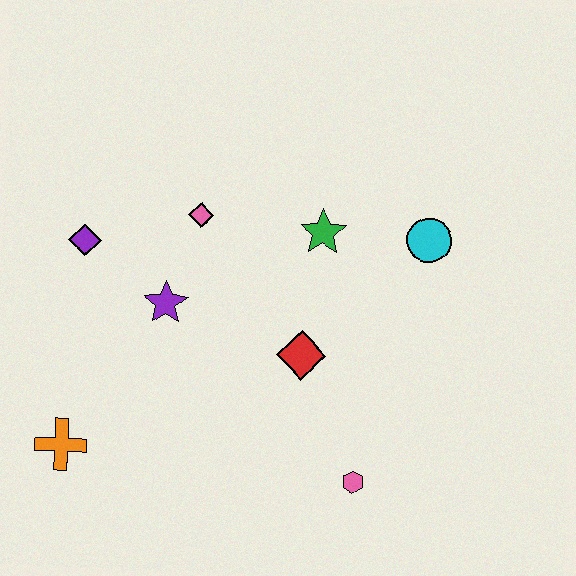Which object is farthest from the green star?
The orange cross is farthest from the green star.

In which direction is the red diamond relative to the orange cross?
The red diamond is to the right of the orange cross.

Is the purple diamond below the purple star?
No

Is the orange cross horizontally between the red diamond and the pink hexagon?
No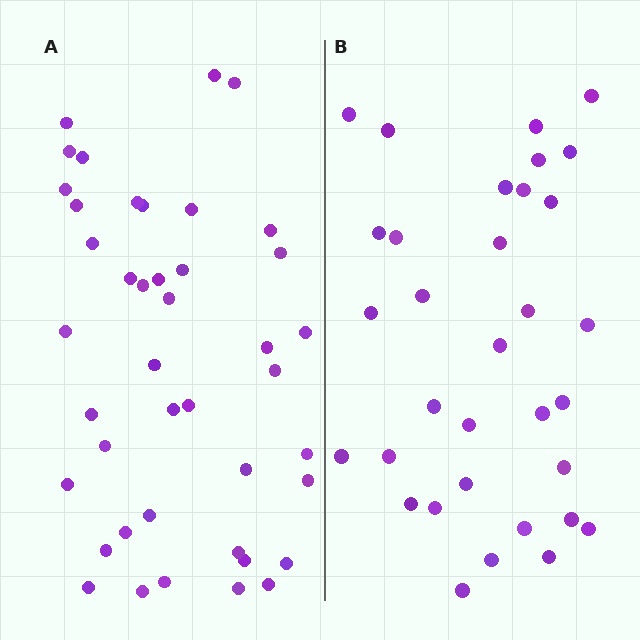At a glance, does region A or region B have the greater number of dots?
Region A (the left region) has more dots.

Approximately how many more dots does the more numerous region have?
Region A has roughly 8 or so more dots than region B.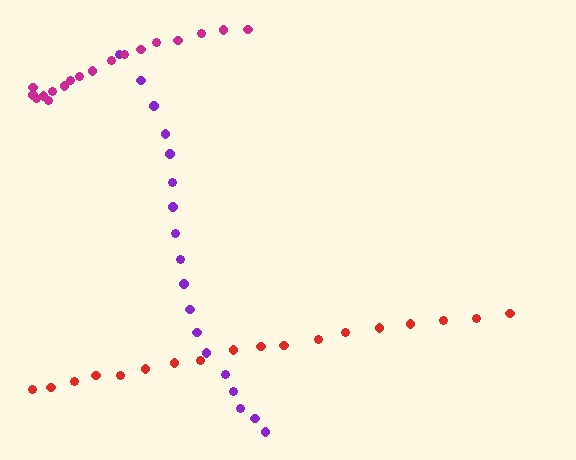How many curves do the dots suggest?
There are 3 distinct paths.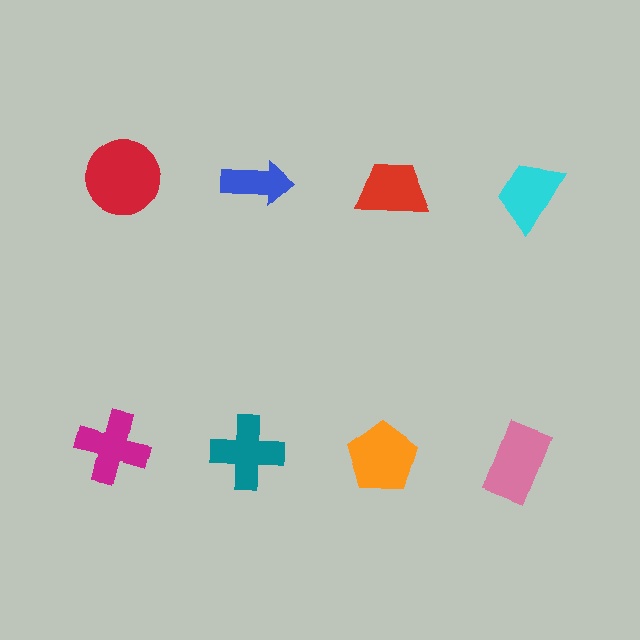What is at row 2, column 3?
An orange pentagon.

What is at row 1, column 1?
A red circle.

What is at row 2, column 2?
A teal cross.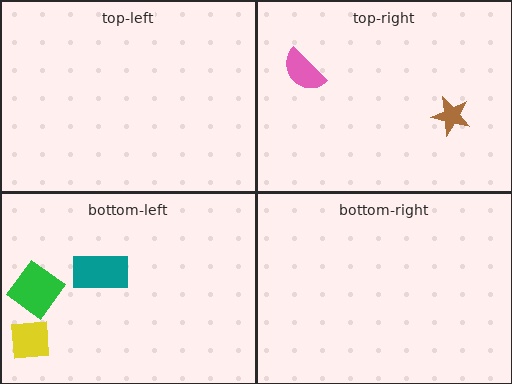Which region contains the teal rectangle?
The bottom-left region.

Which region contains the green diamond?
The bottom-left region.